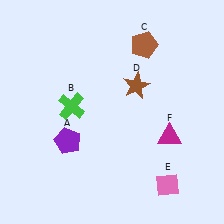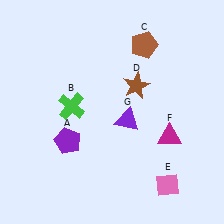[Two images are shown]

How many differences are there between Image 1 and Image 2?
There is 1 difference between the two images.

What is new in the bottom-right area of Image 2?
A purple triangle (G) was added in the bottom-right area of Image 2.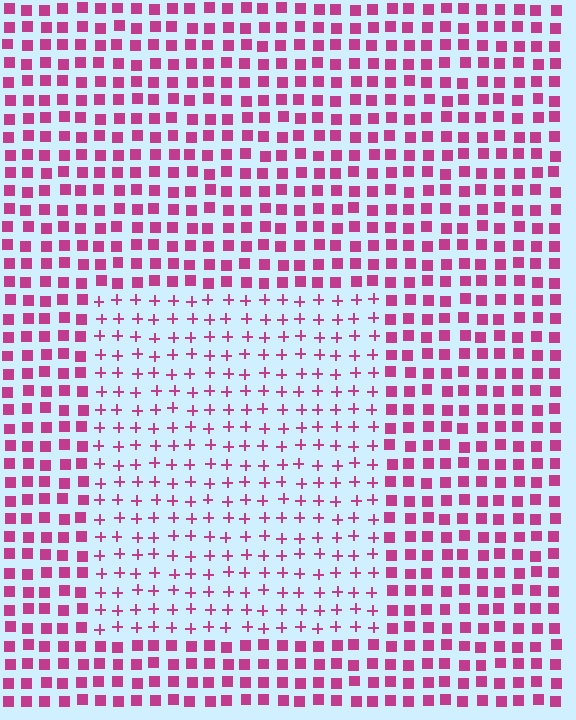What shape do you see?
I see a rectangle.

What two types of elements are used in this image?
The image uses plus signs inside the rectangle region and squares outside it.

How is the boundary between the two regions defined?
The boundary is defined by a change in element shape: plus signs inside vs. squares outside. All elements share the same color and spacing.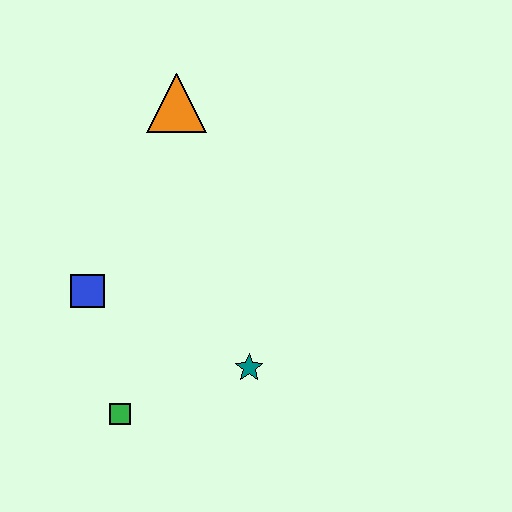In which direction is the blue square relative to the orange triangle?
The blue square is below the orange triangle.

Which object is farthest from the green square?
The orange triangle is farthest from the green square.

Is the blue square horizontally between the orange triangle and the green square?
No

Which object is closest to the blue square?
The green square is closest to the blue square.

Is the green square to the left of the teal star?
Yes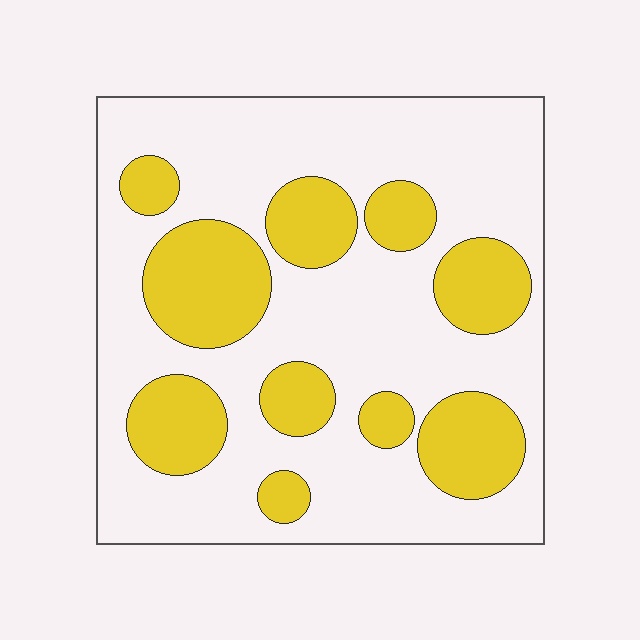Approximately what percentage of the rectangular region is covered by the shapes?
Approximately 30%.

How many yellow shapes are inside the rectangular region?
10.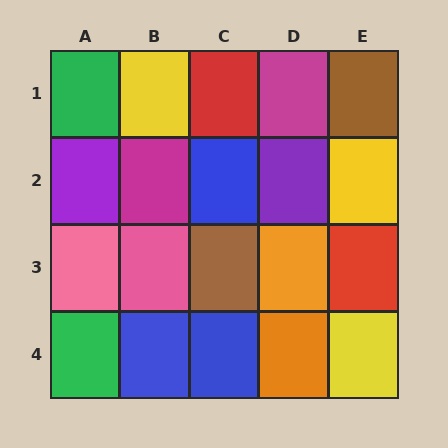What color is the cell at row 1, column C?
Red.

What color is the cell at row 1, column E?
Brown.